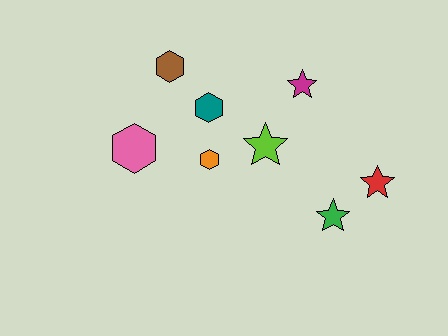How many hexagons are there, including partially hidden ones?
There are 4 hexagons.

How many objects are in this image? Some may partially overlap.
There are 8 objects.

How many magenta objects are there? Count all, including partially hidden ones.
There is 1 magenta object.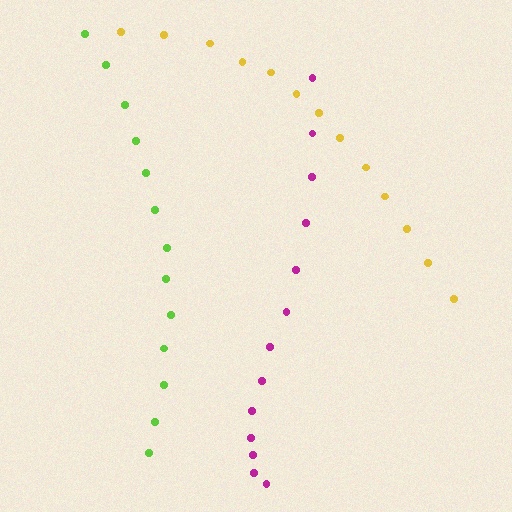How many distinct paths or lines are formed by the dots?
There are 3 distinct paths.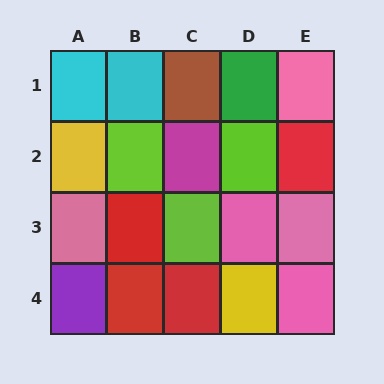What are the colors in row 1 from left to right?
Cyan, cyan, brown, green, pink.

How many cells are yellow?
2 cells are yellow.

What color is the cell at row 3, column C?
Lime.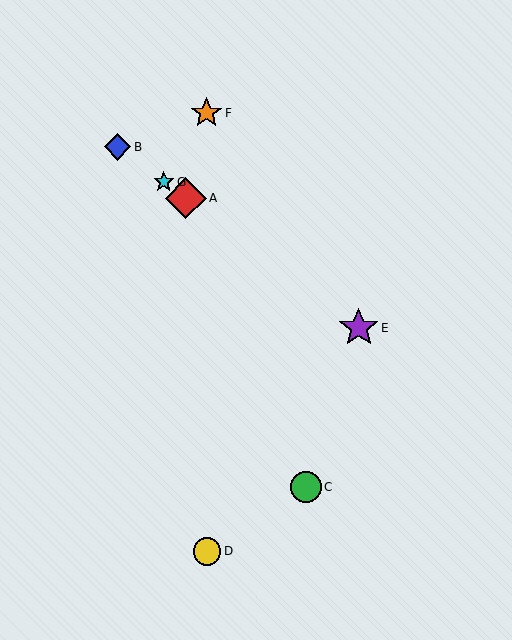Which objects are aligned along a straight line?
Objects A, B, E, G are aligned along a straight line.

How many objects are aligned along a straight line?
4 objects (A, B, E, G) are aligned along a straight line.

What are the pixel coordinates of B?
Object B is at (117, 147).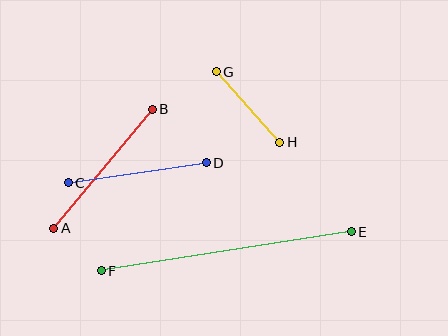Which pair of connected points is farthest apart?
Points E and F are farthest apart.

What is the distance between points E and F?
The distance is approximately 253 pixels.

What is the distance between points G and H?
The distance is approximately 95 pixels.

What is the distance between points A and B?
The distance is approximately 154 pixels.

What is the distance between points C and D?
The distance is approximately 139 pixels.